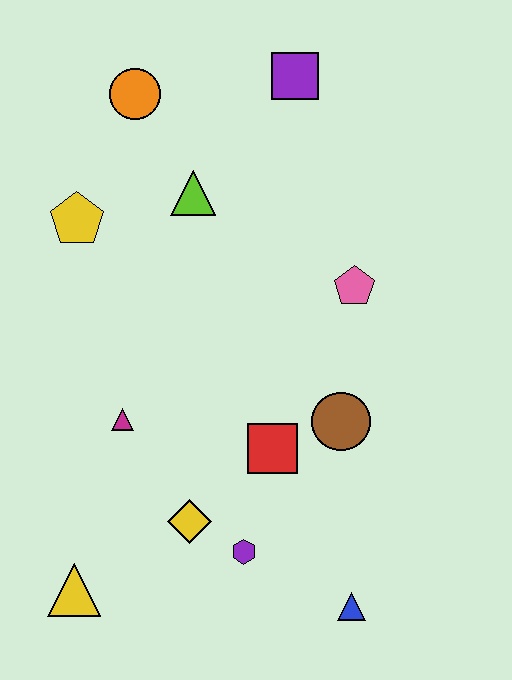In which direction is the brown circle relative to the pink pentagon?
The brown circle is below the pink pentagon.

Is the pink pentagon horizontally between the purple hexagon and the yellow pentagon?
No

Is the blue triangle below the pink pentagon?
Yes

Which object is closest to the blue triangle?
The purple hexagon is closest to the blue triangle.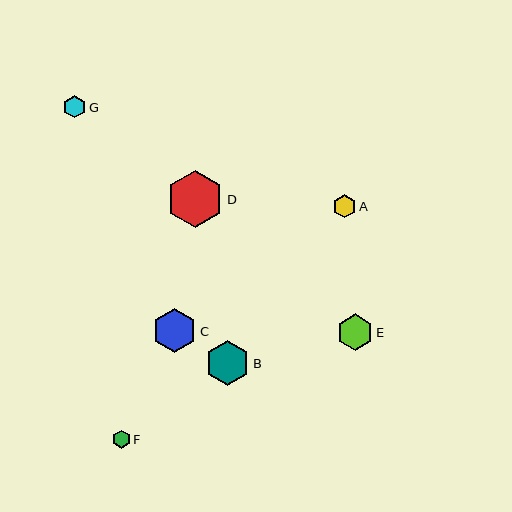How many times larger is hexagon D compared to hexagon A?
Hexagon D is approximately 2.5 times the size of hexagon A.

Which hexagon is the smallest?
Hexagon F is the smallest with a size of approximately 18 pixels.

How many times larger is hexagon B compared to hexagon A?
Hexagon B is approximately 1.9 times the size of hexagon A.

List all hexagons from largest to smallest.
From largest to smallest: D, B, C, E, A, G, F.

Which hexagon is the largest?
Hexagon D is the largest with a size of approximately 57 pixels.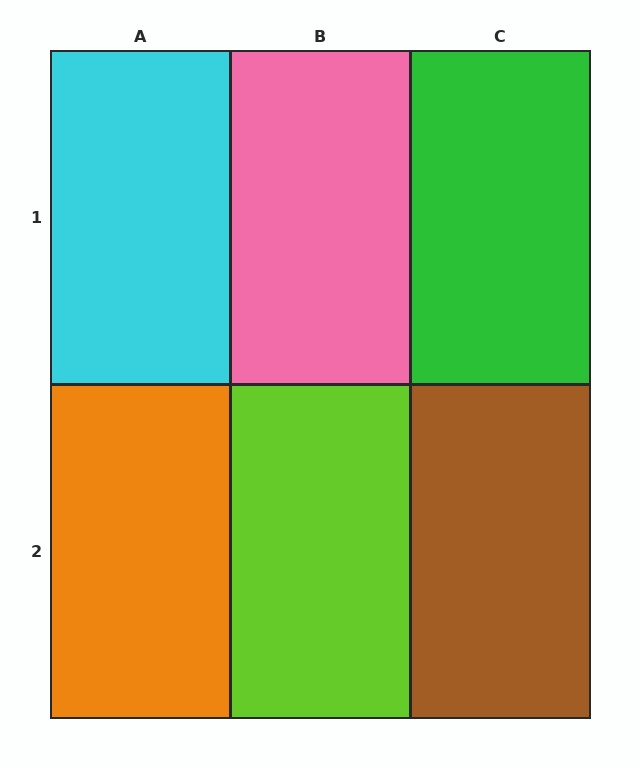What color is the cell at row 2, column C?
Brown.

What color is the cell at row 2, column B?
Lime.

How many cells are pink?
1 cell is pink.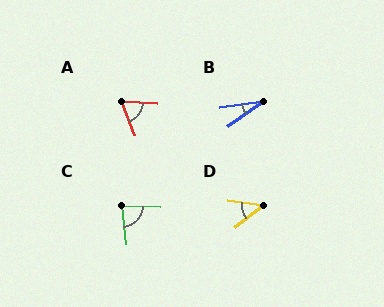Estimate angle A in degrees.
Approximately 64 degrees.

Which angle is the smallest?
B, at approximately 28 degrees.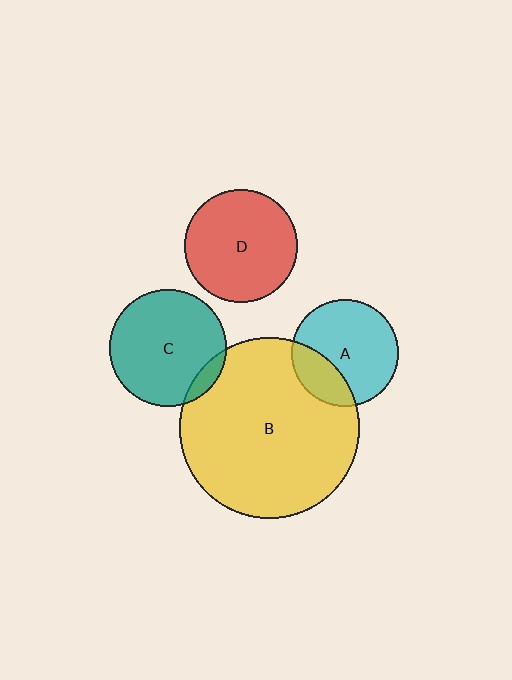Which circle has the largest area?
Circle B (yellow).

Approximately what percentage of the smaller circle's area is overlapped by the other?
Approximately 25%.